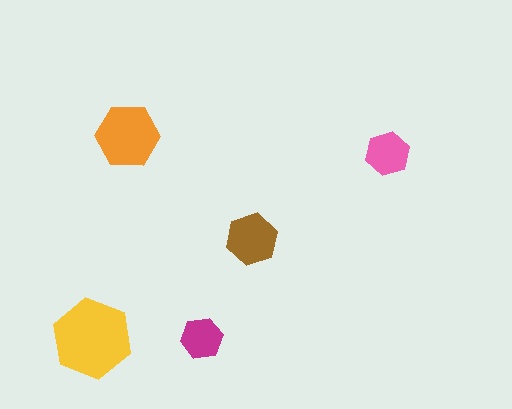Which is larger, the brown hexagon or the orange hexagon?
The orange one.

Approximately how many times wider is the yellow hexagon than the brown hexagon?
About 1.5 times wider.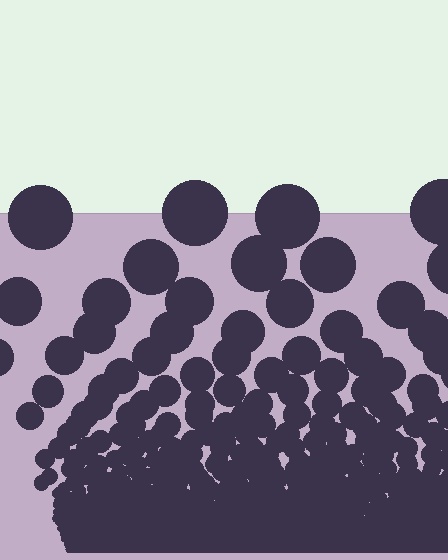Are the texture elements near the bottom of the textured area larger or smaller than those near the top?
Smaller. The gradient is inverted — elements near the bottom are smaller and denser.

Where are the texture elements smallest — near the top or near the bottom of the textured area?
Near the bottom.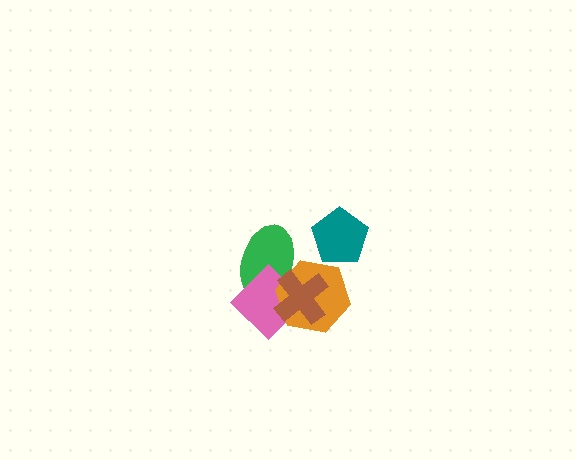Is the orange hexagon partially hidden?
Yes, it is partially covered by another shape.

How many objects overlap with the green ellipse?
3 objects overlap with the green ellipse.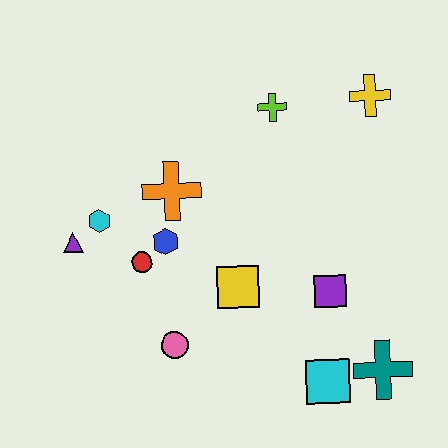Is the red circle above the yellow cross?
No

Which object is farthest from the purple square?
The purple triangle is farthest from the purple square.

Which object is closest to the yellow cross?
The lime cross is closest to the yellow cross.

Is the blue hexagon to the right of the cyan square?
No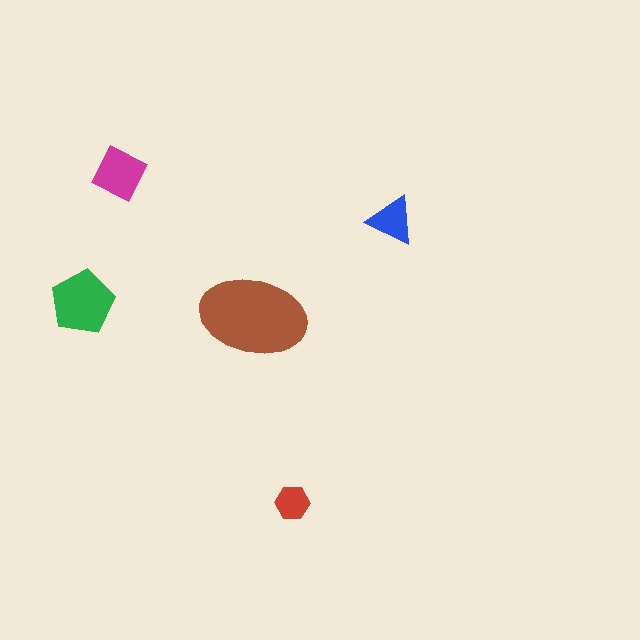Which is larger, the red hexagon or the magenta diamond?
The magenta diamond.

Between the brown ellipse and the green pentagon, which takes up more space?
The brown ellipse.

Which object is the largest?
The brown ellipse.